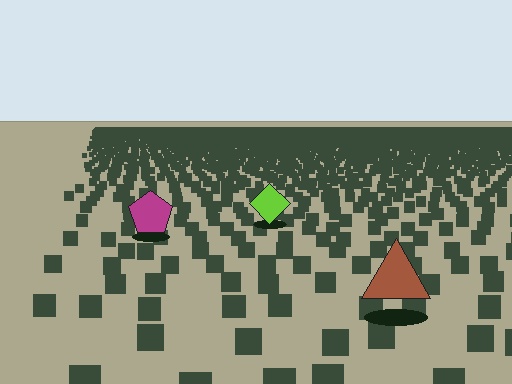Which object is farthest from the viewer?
The lime diamond is farthest from the viewer. It appears smaller and the ground texture around it is denser.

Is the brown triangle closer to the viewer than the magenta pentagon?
Yes. The brown triangle is closer — you can tell from the texture gradient: the ground texture is coarser near it.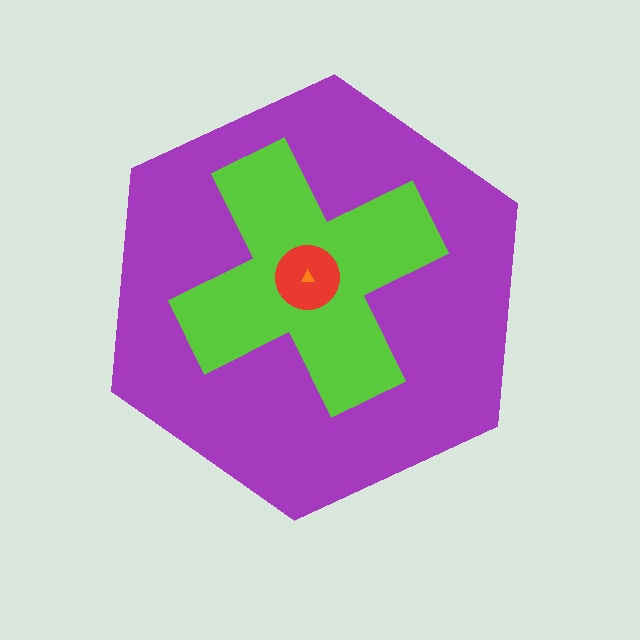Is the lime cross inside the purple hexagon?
Yes.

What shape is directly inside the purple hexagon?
The lime cross.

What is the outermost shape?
The purple hexagon.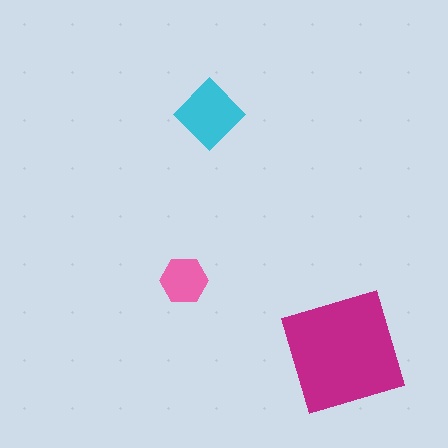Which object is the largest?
The magenta square.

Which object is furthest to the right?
The magenta square is rightmost.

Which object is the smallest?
The pink hexagon.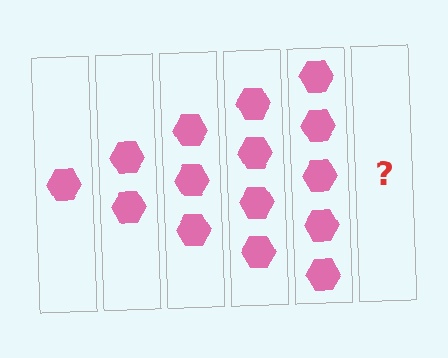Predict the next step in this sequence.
The next step is 6 hexagons.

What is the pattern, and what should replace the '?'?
The pattern is that each step adds one more hexagon. The '?' should be 6 hexagons.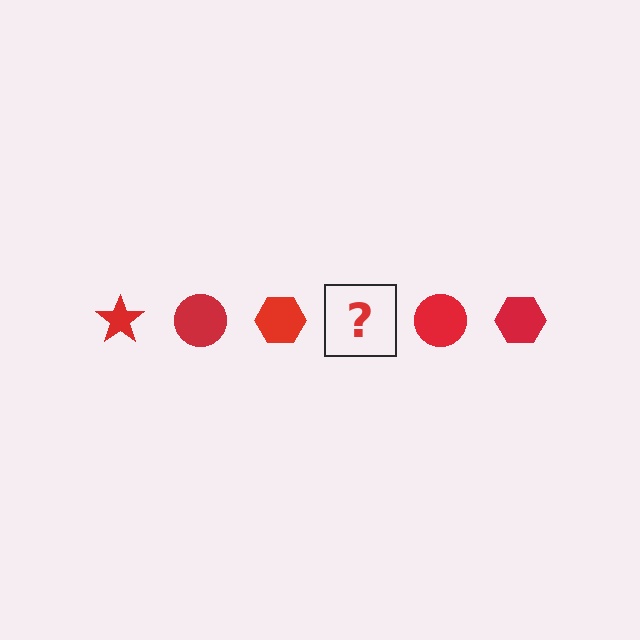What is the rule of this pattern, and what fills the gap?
The rule is that the pattern cycles through star, circle, hexagon shapes in red. The gap should be filled with a red star.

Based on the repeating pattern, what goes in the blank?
The blank should be a red star.